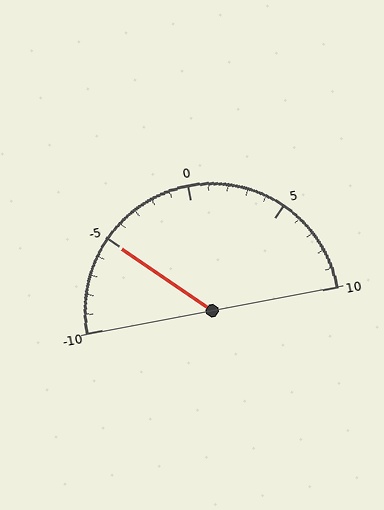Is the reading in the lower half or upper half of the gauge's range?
The reading is in the lower half of the range (-10 to 10).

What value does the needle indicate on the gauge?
The needle indicates approximately -5.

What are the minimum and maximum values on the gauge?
The gauge ranges from -10 to 10.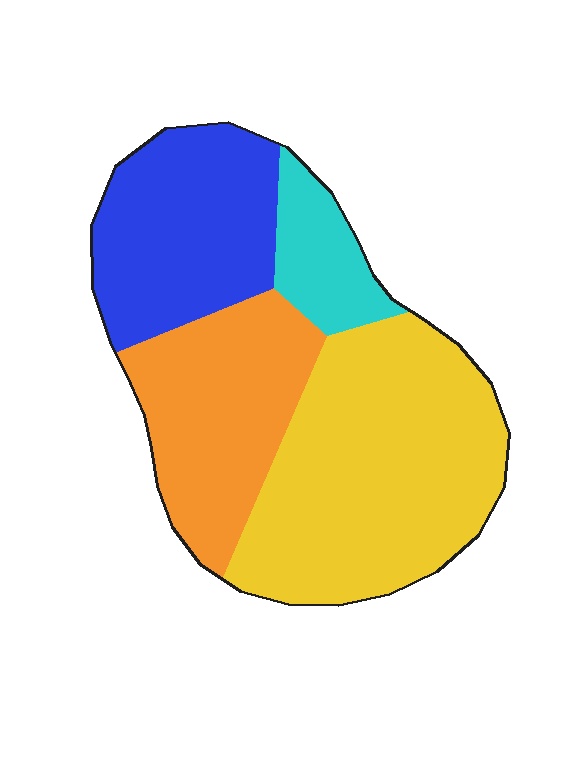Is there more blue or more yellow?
Yellow.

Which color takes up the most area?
Yellow, at roughly 40%.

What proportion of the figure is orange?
Orange takes up about one quarter (1/4) of the figure.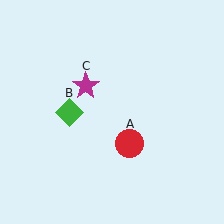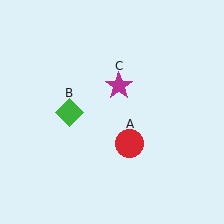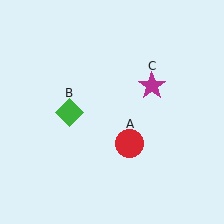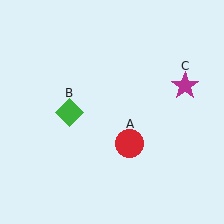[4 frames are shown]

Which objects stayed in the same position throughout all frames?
Red circle (object A) and green diamond (object B) remained stationary.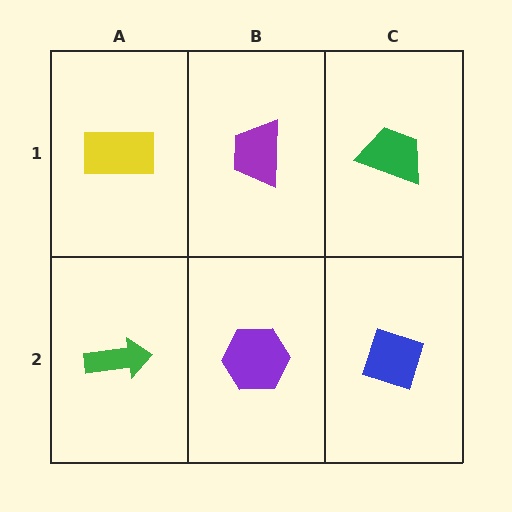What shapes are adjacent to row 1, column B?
A purple hexagon (row 2, column B), a yellow rectangle (row 1, column A), a green trapezoid (row 1, column C).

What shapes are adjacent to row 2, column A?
A yellow rectangle (row 1, column A), a purple hexagon (row 2, column B).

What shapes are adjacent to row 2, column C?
A green trapezoid (row 1, column C), a purple hexagon (row 2, column B).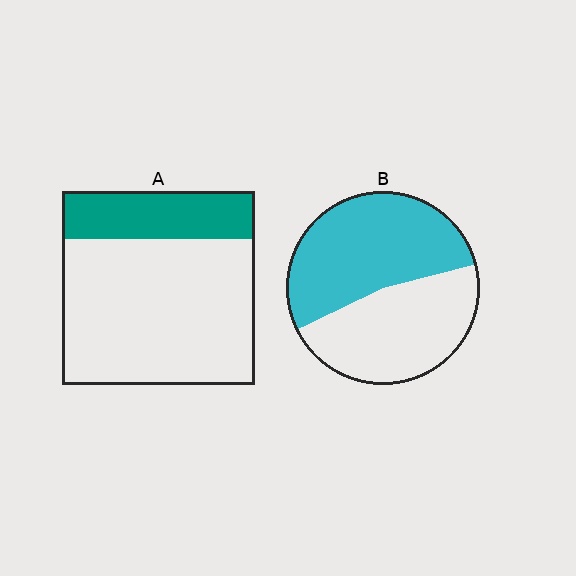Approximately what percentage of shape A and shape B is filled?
A is approximately 25% and B is approximately 55%.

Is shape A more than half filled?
No.